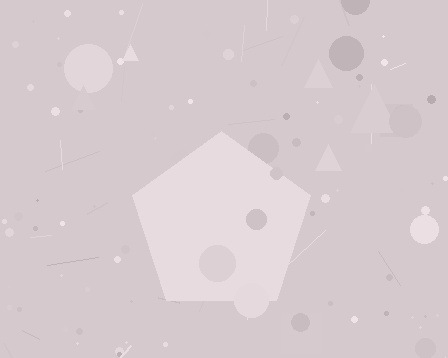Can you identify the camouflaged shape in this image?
The camouflaged shape is a pentagon.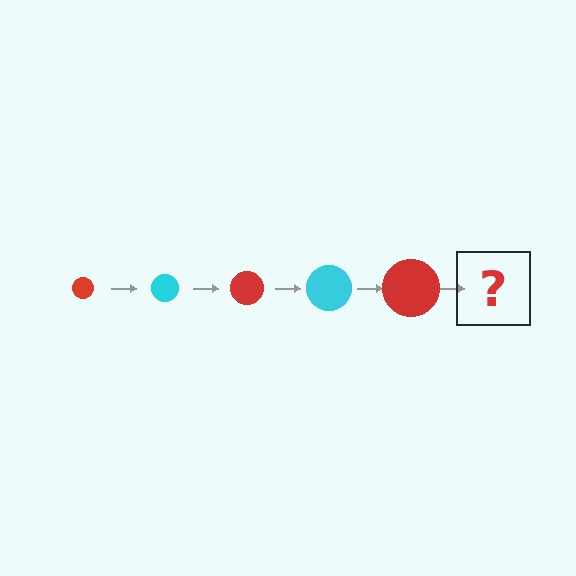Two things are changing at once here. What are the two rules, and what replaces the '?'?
The two rules are that the circle grows larger each step and the color cycles through red and cyan. The '?' should be a cyan circle, larger than the previous one.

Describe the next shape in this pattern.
It should be a cyan circle, larger than the previous one.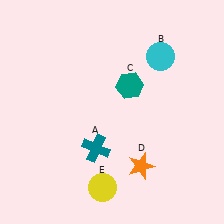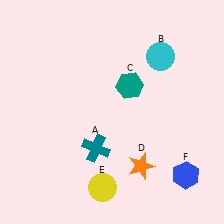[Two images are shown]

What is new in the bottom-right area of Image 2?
A blue hexagon (F) was added in the bottom-right area of Image 2.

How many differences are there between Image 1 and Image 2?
There is 1 difference between the two images.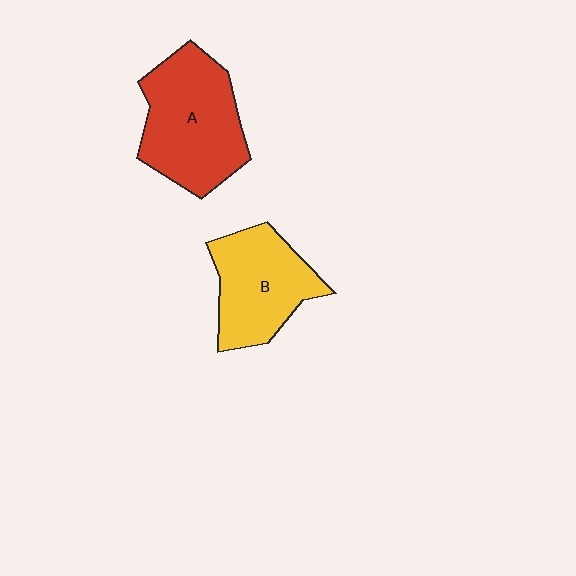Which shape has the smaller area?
Shape B (yellow).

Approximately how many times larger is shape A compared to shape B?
Approximately 1.2 times.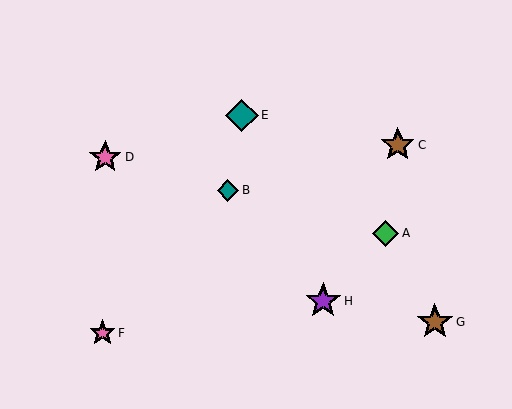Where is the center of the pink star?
The center of the pink star is at (103, 333).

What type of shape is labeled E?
Shape E is a teal diamond.